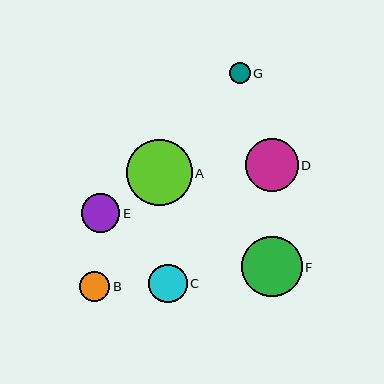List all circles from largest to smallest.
From largest to smallest: A, F, D, C, E, B, G.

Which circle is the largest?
Circle A is the largest with a size of approximately 66 pixels.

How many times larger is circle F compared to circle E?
Circle F is approximately 1.6 times the size of circle E.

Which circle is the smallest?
Circle G is the smallest with a size of approximately 21 pixels.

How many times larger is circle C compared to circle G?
Circle C is approximately 1.8 times the size of circle G.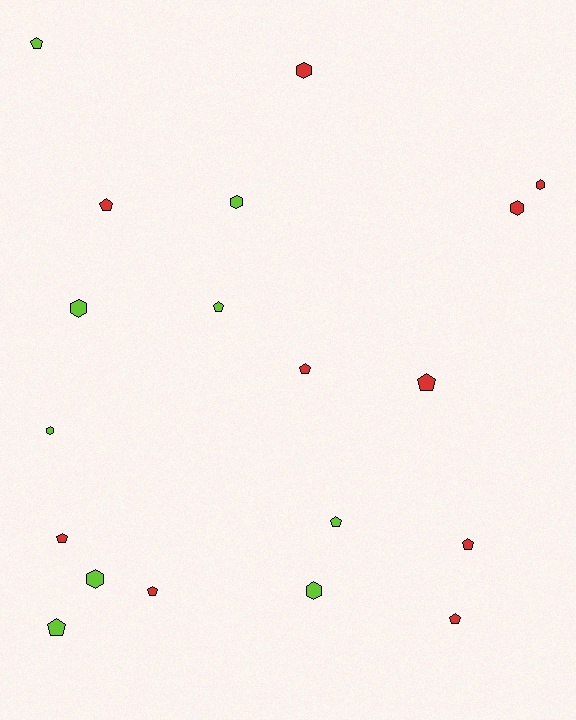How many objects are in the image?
There are 19 objects.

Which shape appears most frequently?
Pentagon, with 11 objects.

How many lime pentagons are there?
There are 4 lime pentagons.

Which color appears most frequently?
Red, with 10 objects.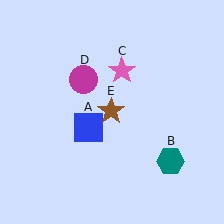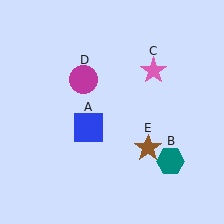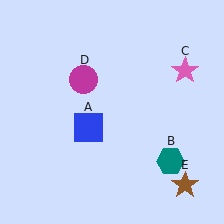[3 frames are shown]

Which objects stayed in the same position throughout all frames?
Blue square (object A) and teal hexagon (object B) and magenta circle (object D) remained stationary.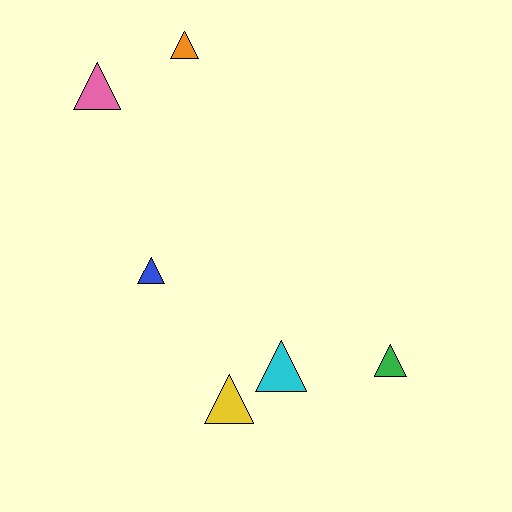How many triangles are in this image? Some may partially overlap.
There are 6 triangles.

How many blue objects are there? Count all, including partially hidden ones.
There is 1 blue object.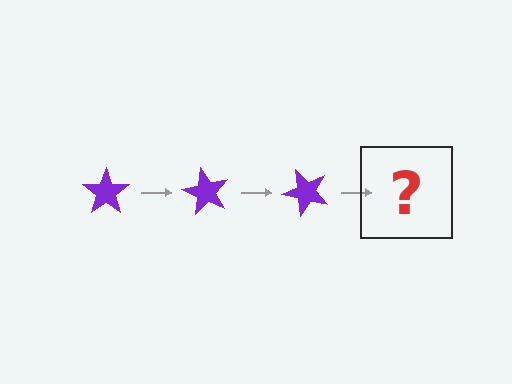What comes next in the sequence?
The next element should be a purple star rotated 180 degrees.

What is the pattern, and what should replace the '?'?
The pattern is that the star rotates 60 degrees each step. The '?' should be a purple star rotated 180 degrees.